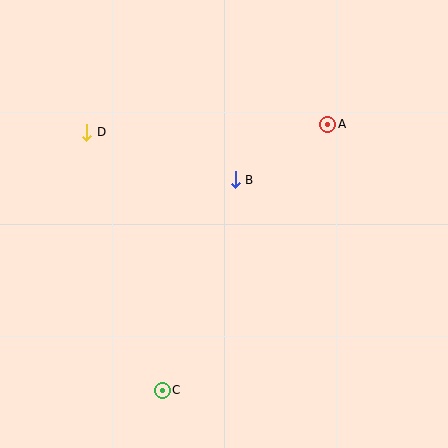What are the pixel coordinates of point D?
Point D is at (87, 132).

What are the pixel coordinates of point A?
Point A is at (328, 124).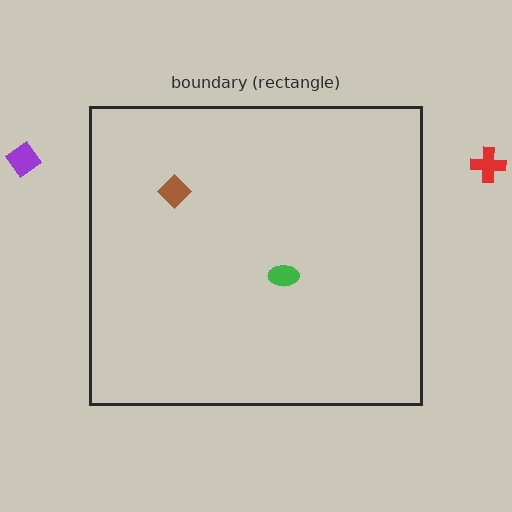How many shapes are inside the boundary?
2 inside, 2 outside.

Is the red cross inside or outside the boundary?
Outside.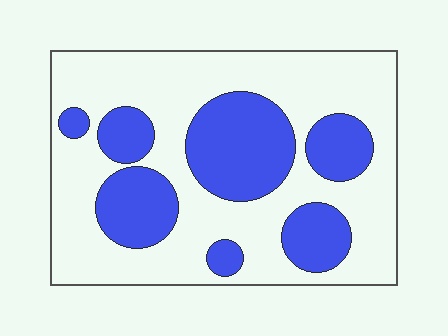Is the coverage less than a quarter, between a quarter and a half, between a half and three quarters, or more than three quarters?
Between a quarter and a half.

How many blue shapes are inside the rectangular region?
7.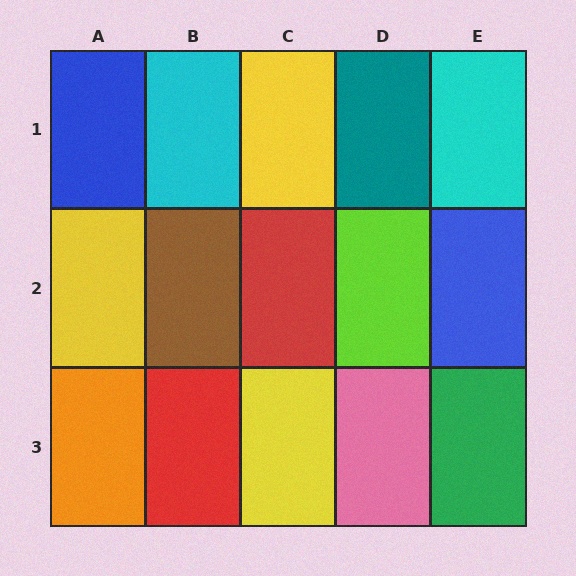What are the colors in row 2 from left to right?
Yellow, brown, red, lime, blue.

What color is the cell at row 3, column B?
Red.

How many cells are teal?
1 cell is teal.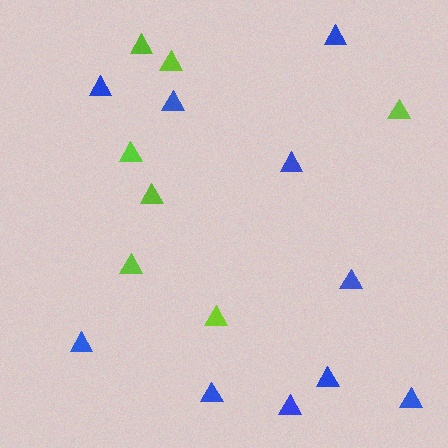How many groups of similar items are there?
There are 2 groups: one group of lime triangles (7) and one group of blue triangles (10).